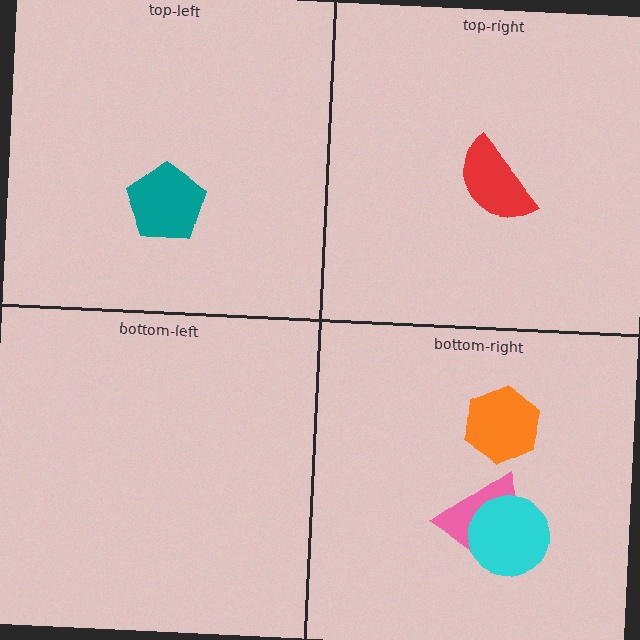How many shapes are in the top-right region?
1.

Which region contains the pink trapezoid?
The bottom-right region.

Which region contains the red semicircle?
The top-right region.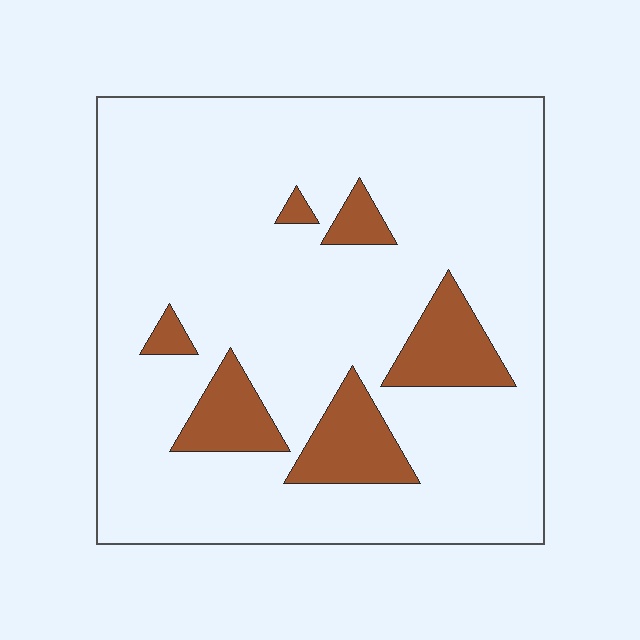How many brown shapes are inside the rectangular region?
6.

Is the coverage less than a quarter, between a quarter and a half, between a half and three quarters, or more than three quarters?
Less than a quarter.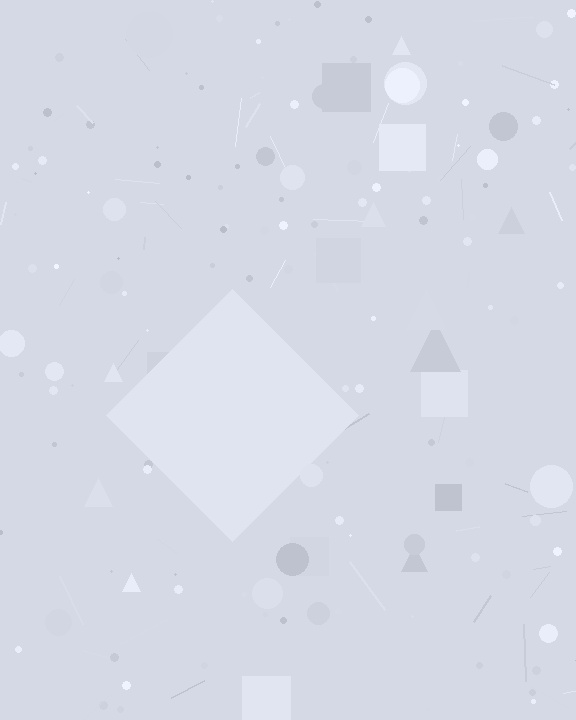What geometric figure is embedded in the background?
A diamond is embedded in the background.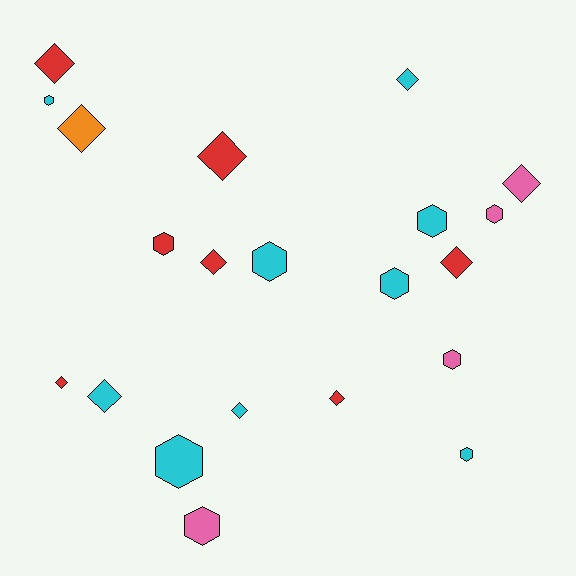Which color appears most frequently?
Cyan, with 9 objects.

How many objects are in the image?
There are 21 objects.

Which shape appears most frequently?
Diamond, with 11 objects.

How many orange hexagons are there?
There are no orange hexagons.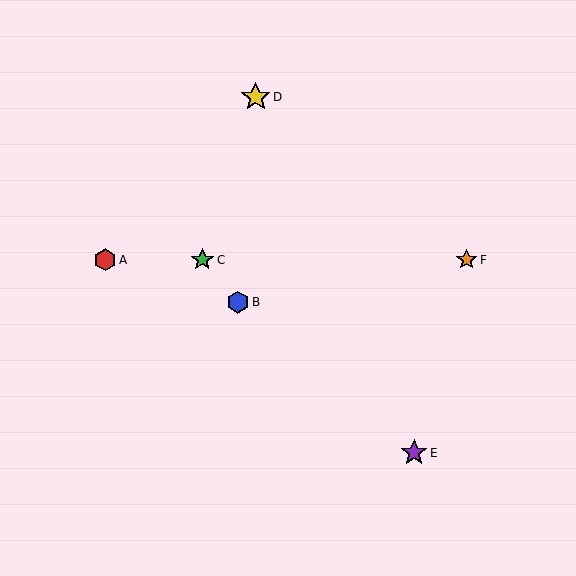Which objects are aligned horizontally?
Objects A, C, F are aligned horizontally.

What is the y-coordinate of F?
Object F is at y≈260.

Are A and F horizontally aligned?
Yes, both are at y≈260.